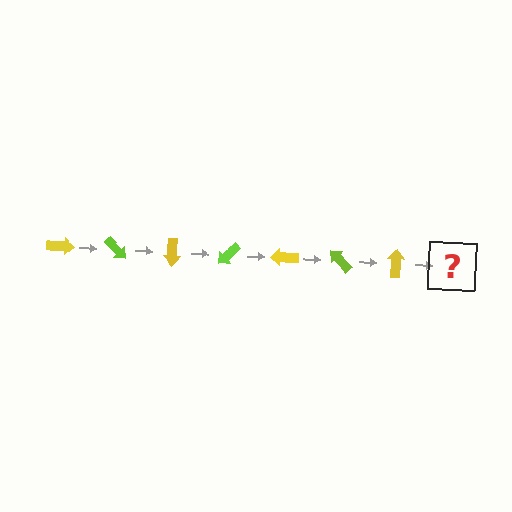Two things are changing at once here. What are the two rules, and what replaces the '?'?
The two rules are that it rotates 45 degrees each step and the color cycles through yellow and lime. The '?' should be a lime arrow, rotated 315 degrees from the start.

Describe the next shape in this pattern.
It should be a lime arrow, rotated 315 degrees from the start.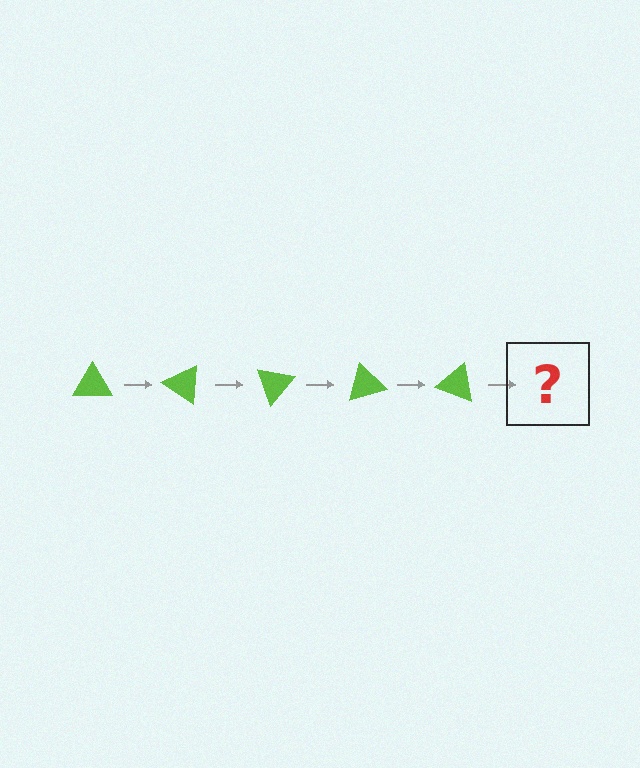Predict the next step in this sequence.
The next step is a lime triangle rotated 175 degrees.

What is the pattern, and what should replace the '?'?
The pattern is that the triangle rotates 35 degrees each step. The '?' should be a lime triangle rotated 175 degrees.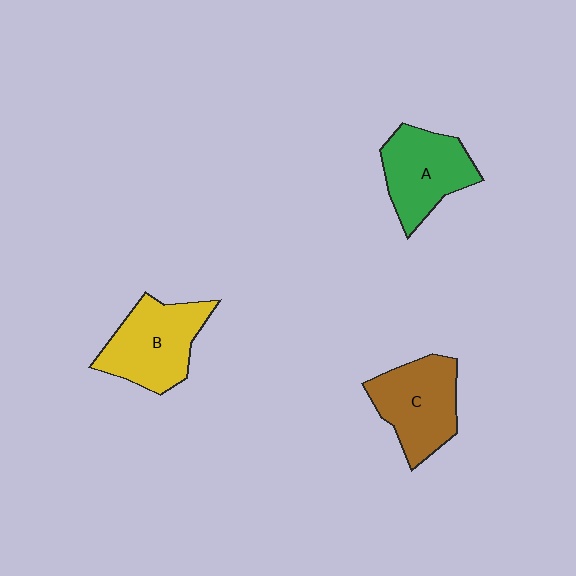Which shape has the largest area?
Shape B (yellow).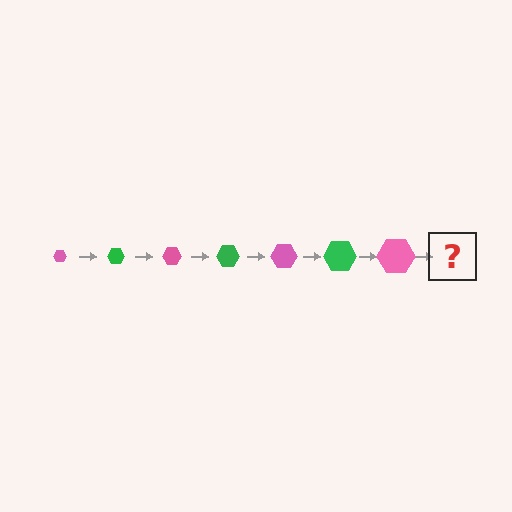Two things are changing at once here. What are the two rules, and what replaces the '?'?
The two rules are that the hexagon grows larger each step and the color cycles through pink and green. The '?' should be a green hexagon, larger than the previous one.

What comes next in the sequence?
The next element should be a green hexagon, larger than the previous one.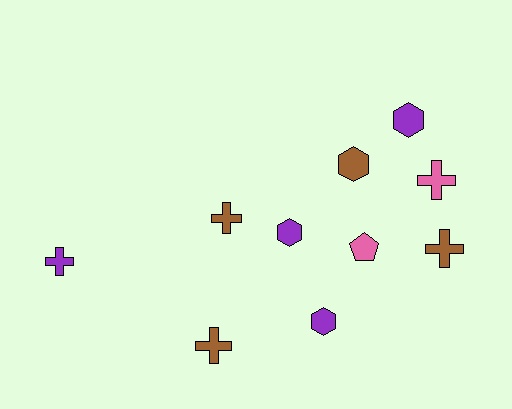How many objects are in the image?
There are 10 objects.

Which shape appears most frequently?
Cross, with 5 objects.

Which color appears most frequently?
Brown, with 4 objects.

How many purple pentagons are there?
There are no purple pentagons.